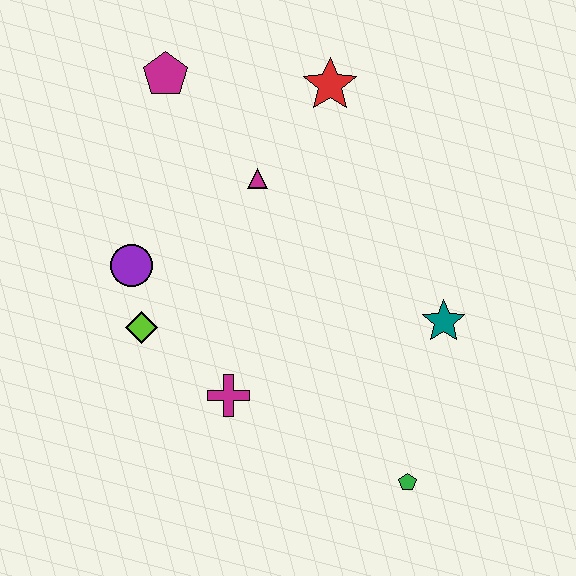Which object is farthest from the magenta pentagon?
The green pentagon is farthest from the magenta pentagon.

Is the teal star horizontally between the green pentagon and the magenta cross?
No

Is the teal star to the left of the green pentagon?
No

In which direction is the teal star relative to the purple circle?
The teal star is to the right of the purple circle.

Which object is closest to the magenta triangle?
The red star is closest to the magenta triangle.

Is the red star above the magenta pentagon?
No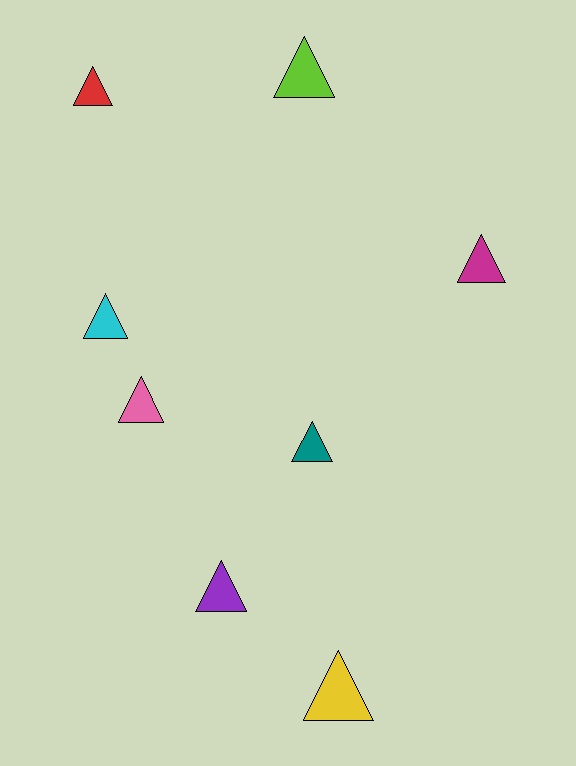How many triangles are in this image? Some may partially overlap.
There are 8 triangles.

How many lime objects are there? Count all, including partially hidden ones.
There is 1 lime object.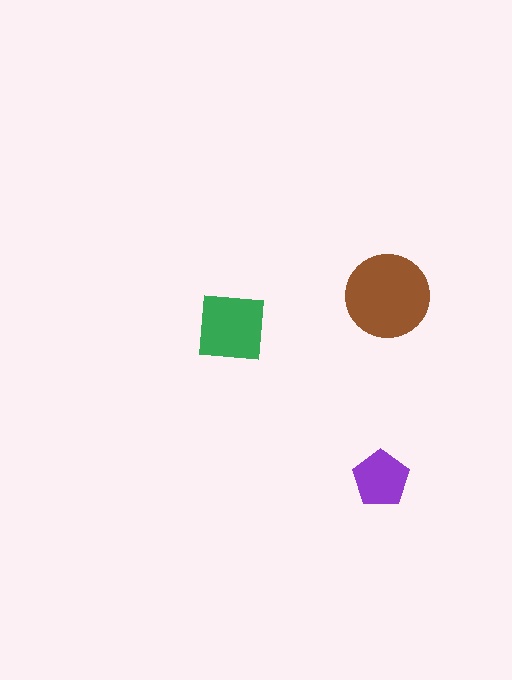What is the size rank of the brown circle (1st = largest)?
1st.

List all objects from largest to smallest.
The brown circle, the green square, the purple pentagon.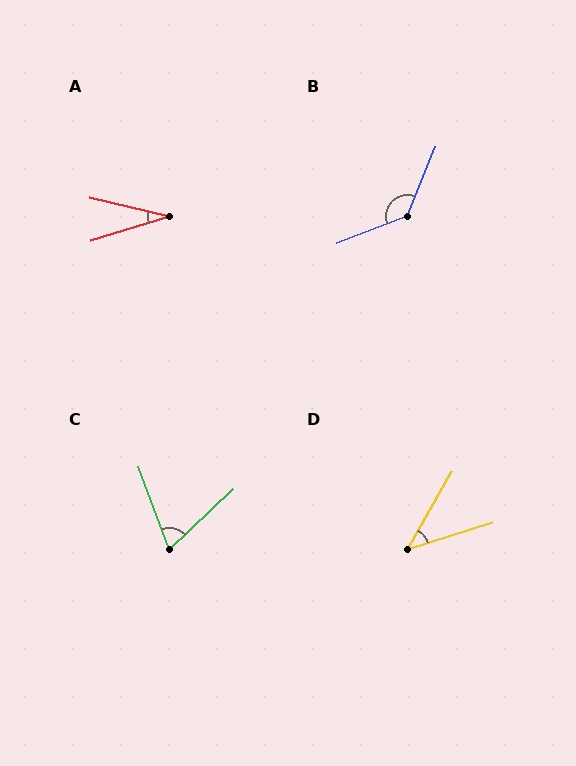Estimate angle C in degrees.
Approximately 67 degrees.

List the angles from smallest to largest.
A (30°), D (43°), C (67°), B (133°).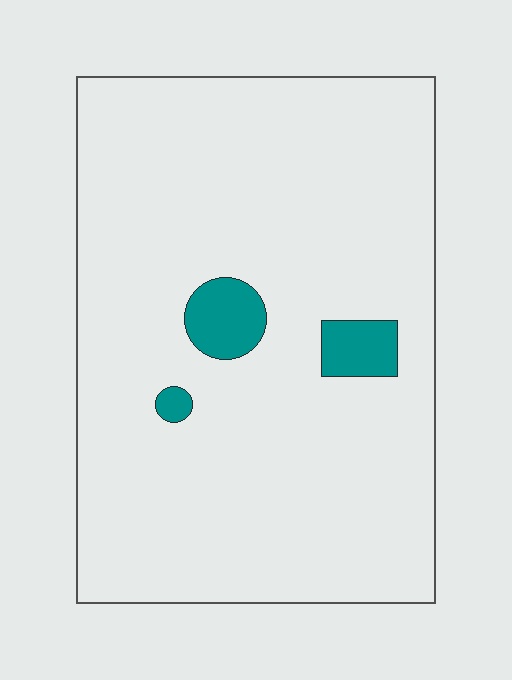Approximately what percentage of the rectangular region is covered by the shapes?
Approximately 5%.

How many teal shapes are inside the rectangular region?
3.